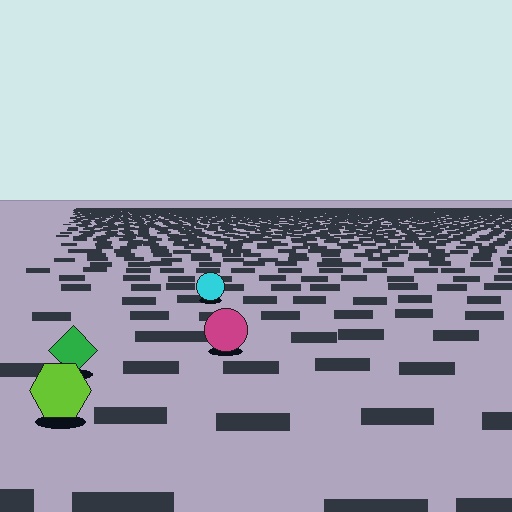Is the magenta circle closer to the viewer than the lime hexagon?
No. The lime hexagon is closer — you can tell from the texture gradient: the ground texture is coarser near it.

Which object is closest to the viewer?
The lime hexagon is closest. The texture marks near it are larger and more spread out.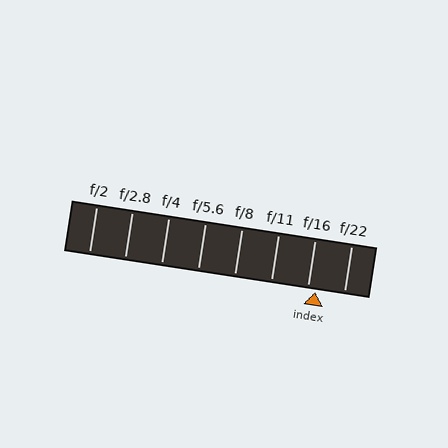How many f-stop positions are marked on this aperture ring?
There are 8 f-stop positions marked.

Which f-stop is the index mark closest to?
The index mark is closest to f/16.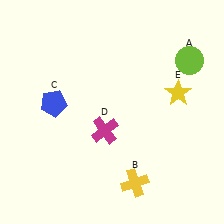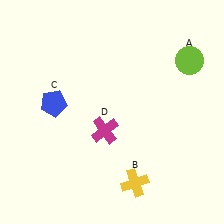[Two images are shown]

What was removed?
The yellow star (E) was removed in Image 2.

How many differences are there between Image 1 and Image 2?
There is 1 difference between the two images.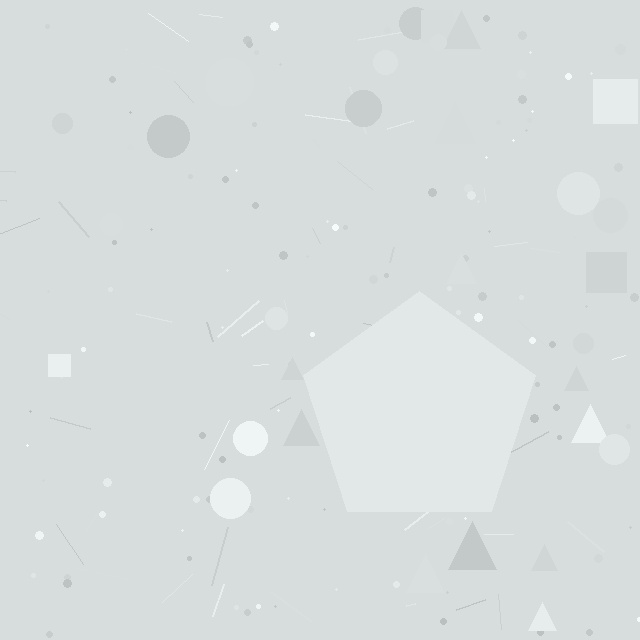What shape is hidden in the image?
A pentagon is hidden in the image.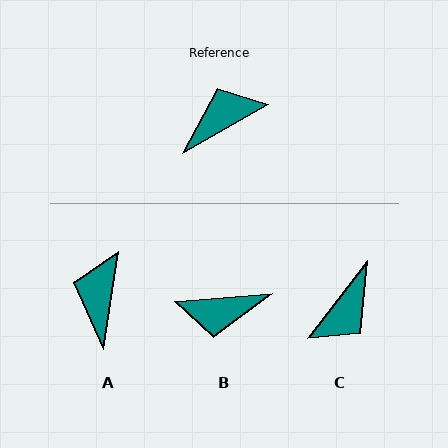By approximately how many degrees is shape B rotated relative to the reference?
Approximately 155 degrees counter-clockwise.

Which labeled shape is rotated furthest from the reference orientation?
C, about 157 degrees away.